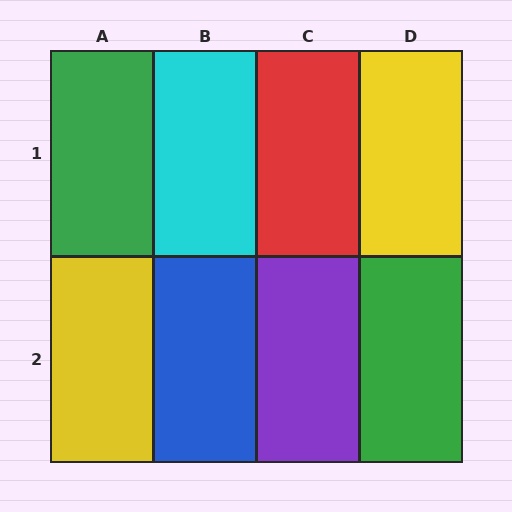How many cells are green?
2 cells are green.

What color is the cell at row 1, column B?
Cyan.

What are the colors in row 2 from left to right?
Yellow, blue, purple, green.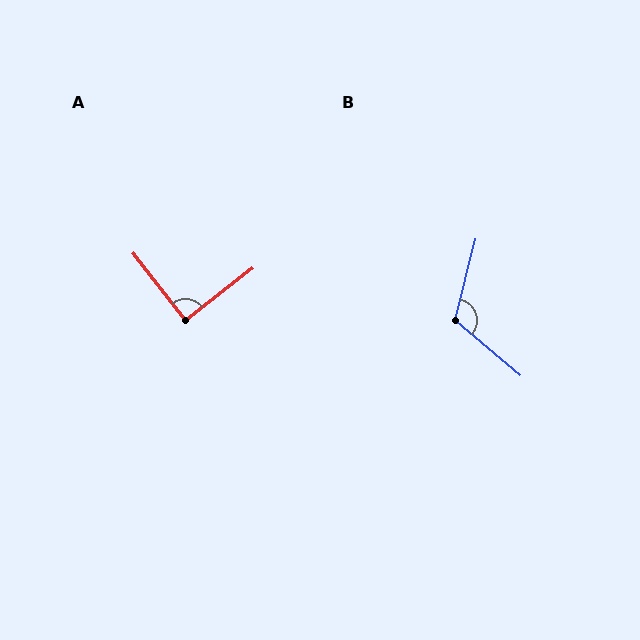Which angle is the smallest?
A, at approximately 90 degrees.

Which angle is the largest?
B, at approximately 116 degrees.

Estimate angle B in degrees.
Approximately 116 degrees.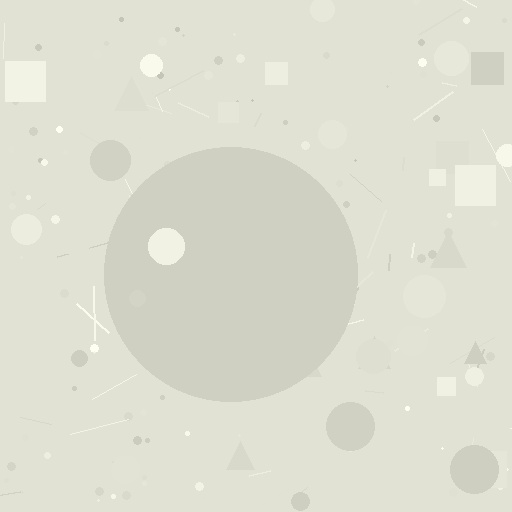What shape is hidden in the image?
A circle is hidden in the image.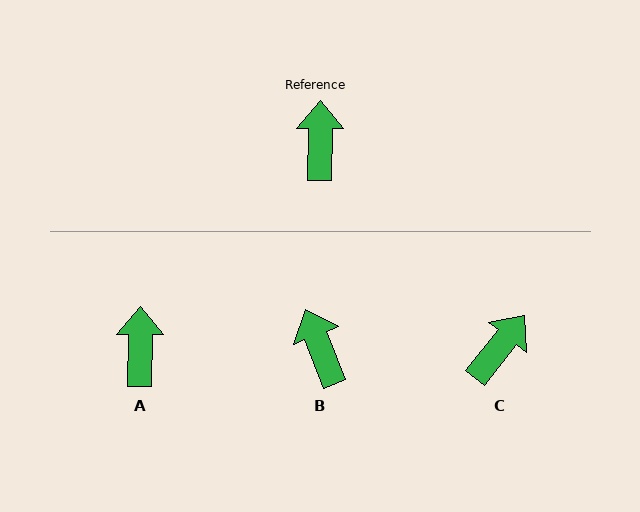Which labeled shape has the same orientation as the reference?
A.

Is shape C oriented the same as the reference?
No, it is off by about 38 degrees.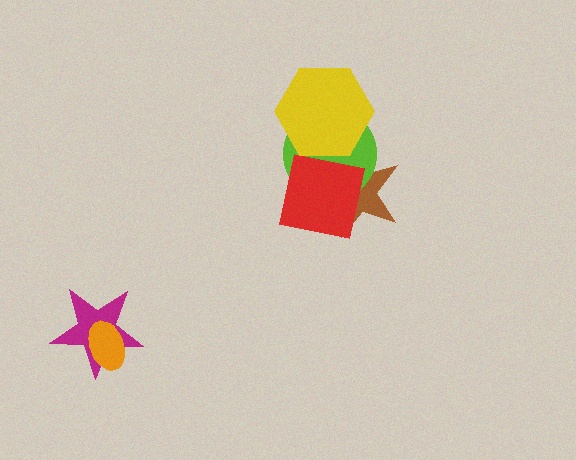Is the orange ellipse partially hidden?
No, no other shape covers it.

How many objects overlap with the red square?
2 objects overlap with the red square.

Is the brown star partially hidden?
Yes, it is partially covered by another shape.